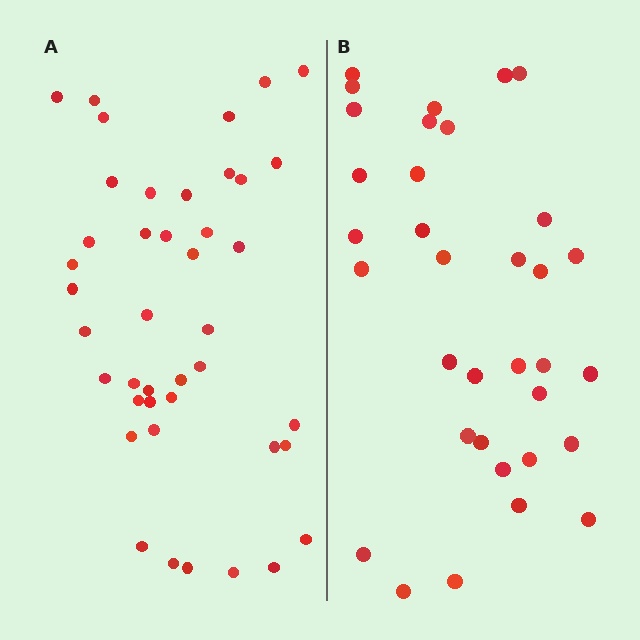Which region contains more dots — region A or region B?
Region A (the left region) has more dots.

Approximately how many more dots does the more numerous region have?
Region A has roughly 8 or so more dots than region B.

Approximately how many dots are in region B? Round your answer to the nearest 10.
About 30 dots. (The exact count is 34, which rounds to 30.)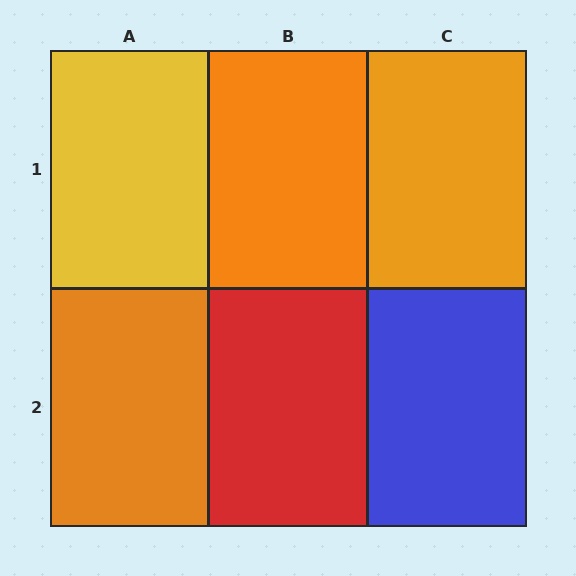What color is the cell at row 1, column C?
Orange.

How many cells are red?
1 cell is red.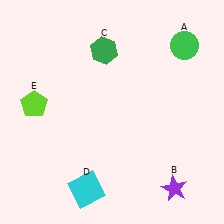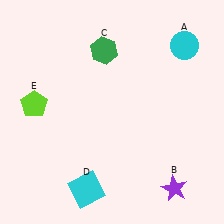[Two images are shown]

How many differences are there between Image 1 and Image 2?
There is 1 difference between the two images.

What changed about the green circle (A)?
In Image 1, A is green. In Image 2, it changed to cyan.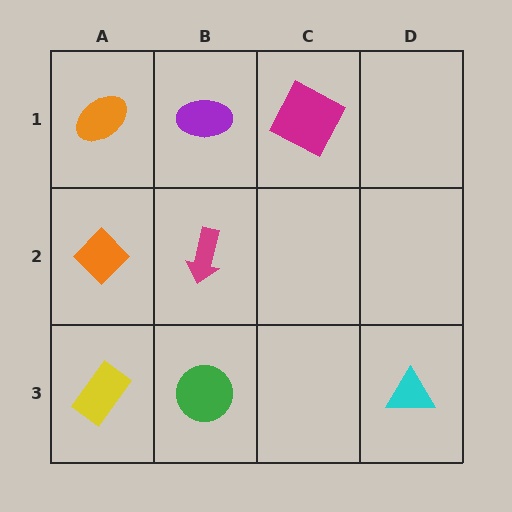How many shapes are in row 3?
3 shapes.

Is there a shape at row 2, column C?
No, that cell is empty.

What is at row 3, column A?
A yellow rectangle.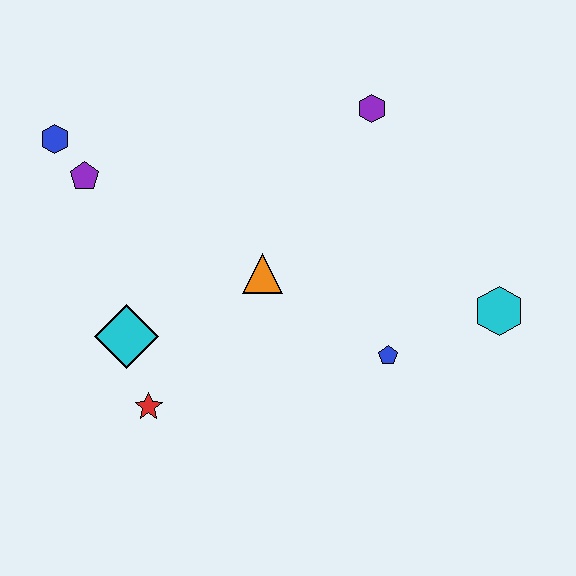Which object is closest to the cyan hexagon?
The blue pentagon is closest to the cyan hexagon.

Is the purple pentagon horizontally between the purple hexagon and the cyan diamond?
No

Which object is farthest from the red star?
The purple hexagon is farthest from the red star.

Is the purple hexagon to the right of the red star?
Yes